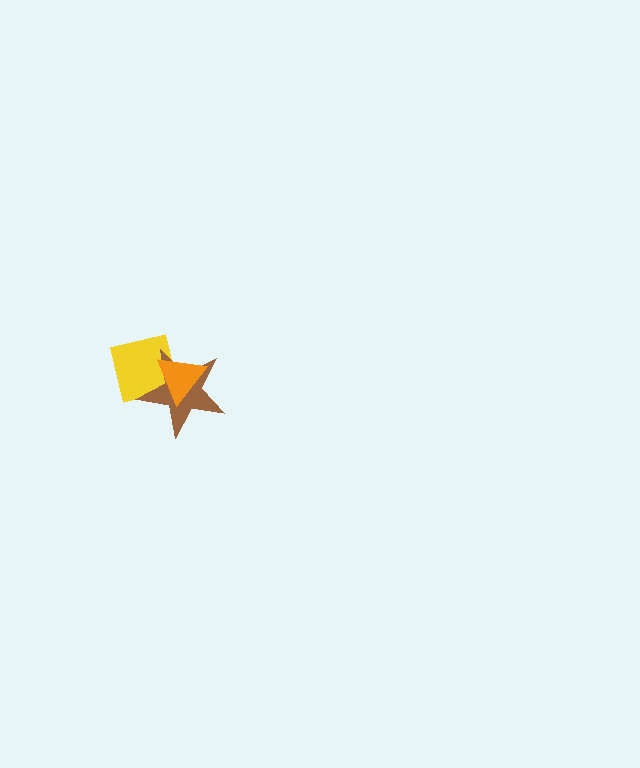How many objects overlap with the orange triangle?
2 objects overlap with the orange triangle.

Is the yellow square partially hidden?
Yes, it is partially covered by another shape.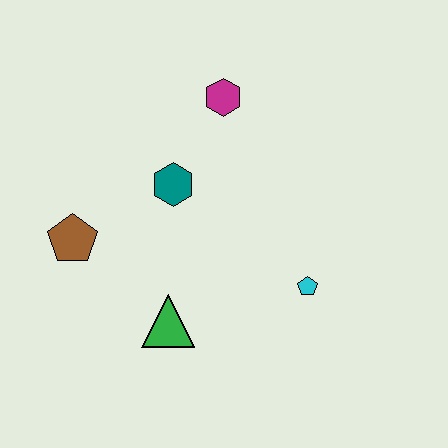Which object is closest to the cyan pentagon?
The green triangle is closest to the cyan pentagon.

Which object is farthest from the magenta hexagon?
The green triangle is farthest from the magenta hexagon.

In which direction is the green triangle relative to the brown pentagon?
The green triangle is to the right of the brown pentagon.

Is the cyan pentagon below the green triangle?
No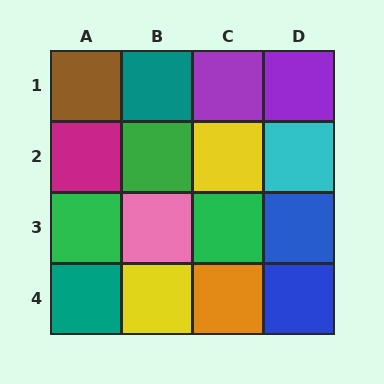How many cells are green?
3 cells are green.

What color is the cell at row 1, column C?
Purple.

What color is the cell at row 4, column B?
Yellow.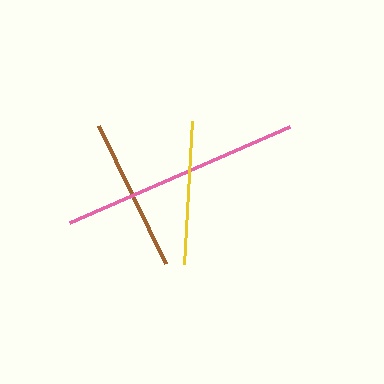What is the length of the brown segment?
The brown segment is approximately 154 pixels long.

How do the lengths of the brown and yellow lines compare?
The brown and yellow lines are approximately the same length.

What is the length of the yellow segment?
The yellow segment is approximately 144 pixels long.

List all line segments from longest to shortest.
From longest to shortest: pink, brown, yellow.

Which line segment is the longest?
The pink line is the longest at approximately 241 pixels.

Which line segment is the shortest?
The yellow line is the shortest at approximately 144 pixels.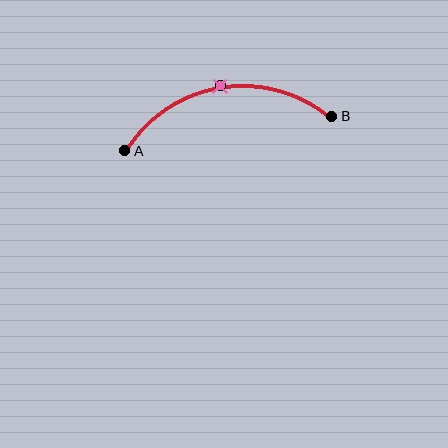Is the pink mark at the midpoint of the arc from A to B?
Yes. The pink mark lies on the arc at equal arc-length from both A and B — it is the arc midpoint.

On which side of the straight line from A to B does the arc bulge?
The arc bulges above the straight line connecting A and B.